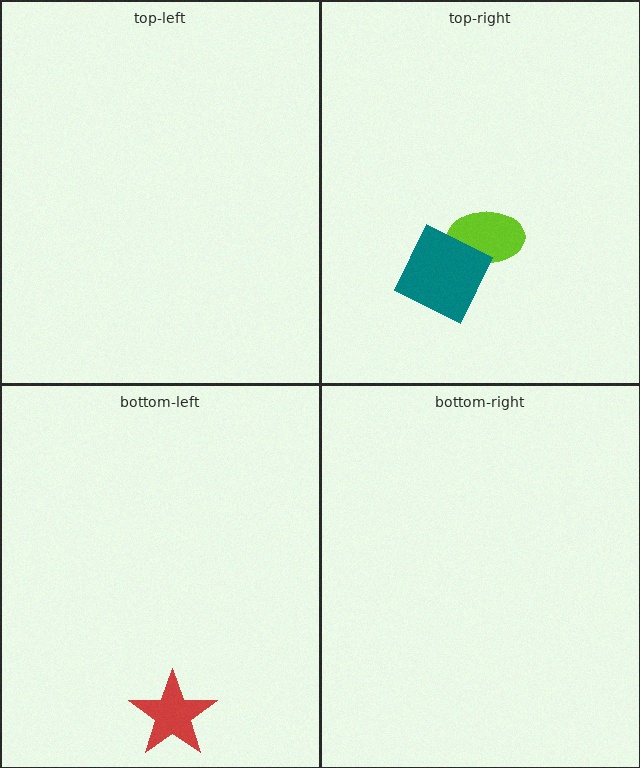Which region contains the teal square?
The top-right region.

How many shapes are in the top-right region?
2.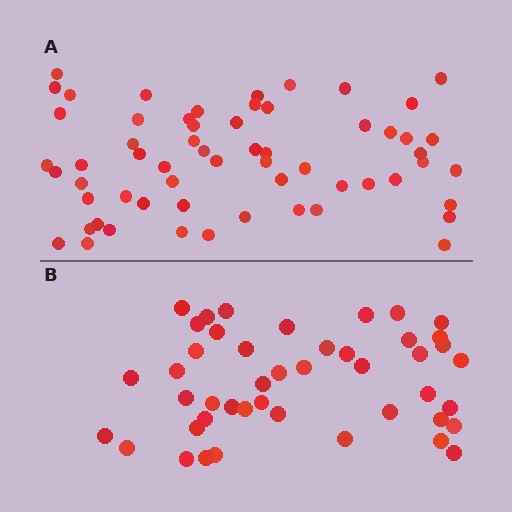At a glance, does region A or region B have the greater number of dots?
Region A (the top region) has more dots.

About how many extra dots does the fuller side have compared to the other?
Region A has approximately 15 more dots than region B.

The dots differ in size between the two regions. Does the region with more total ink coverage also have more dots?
No. Region B has more total ink coverage because its dots are larger, but region A actually contains more individual dots. Total area can be misleading — the number of items is what matters here.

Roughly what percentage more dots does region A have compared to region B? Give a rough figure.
About 35% more.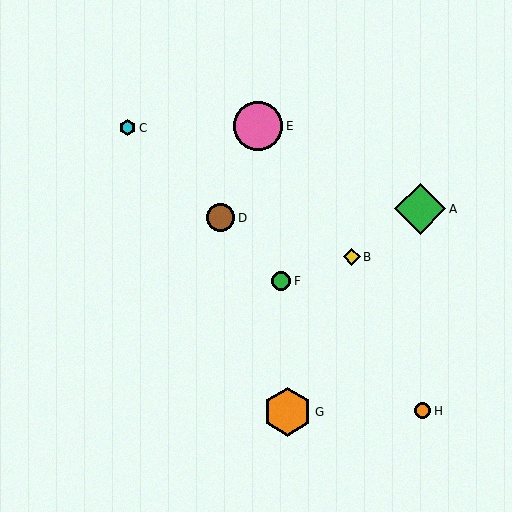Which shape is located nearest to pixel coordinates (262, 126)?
The pink circle (labeled E) at (258, 126) is nearest to that location.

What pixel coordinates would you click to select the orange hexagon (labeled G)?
Click at (288, 412) to select the orange hexagon G.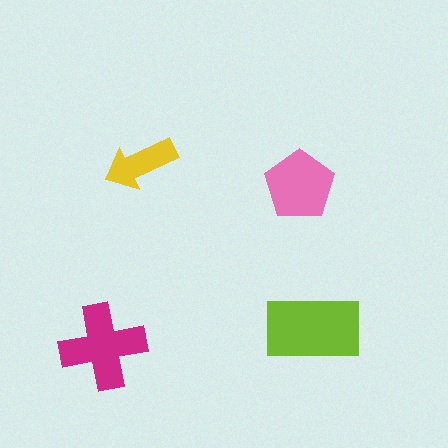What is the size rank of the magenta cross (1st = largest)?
2nd.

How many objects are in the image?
There are 4 objects in the image.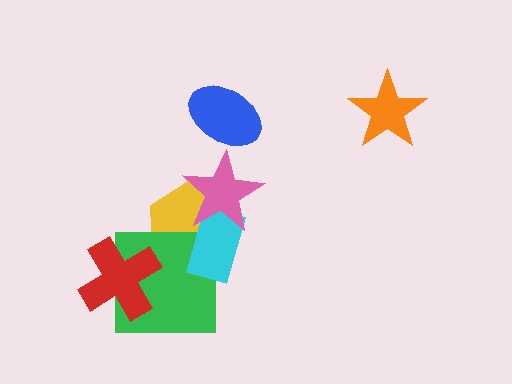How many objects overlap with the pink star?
2 objects overlap with the pink star.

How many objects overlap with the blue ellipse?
0 objects overlap with the blue ellipse.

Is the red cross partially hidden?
No, no other shape covers it.